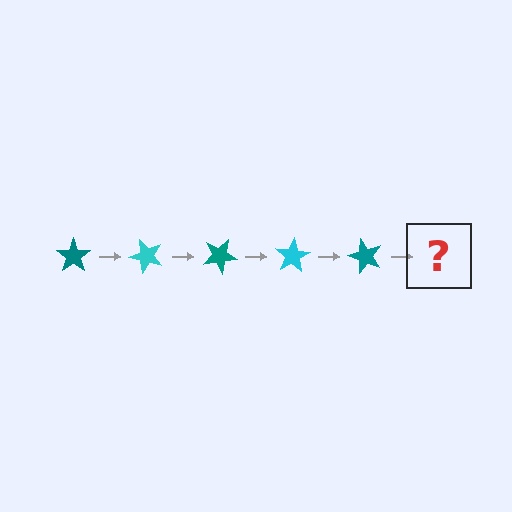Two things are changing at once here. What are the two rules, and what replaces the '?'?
The two rules are that it rotates 50 degrees each step and the color cycles through teal and cyan. The '?' should be a cyan star, rotated 250 degrees from the start.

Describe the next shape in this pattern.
It should be a cyan star, rotated 250 degrees from the start.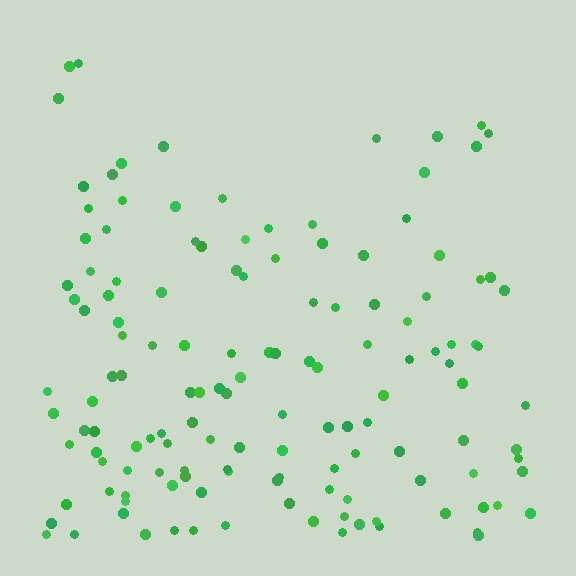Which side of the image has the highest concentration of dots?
The bottom.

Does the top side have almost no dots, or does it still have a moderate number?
Still a moderate number, just noticeably fewer than the bottom.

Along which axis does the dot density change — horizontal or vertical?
Vertical.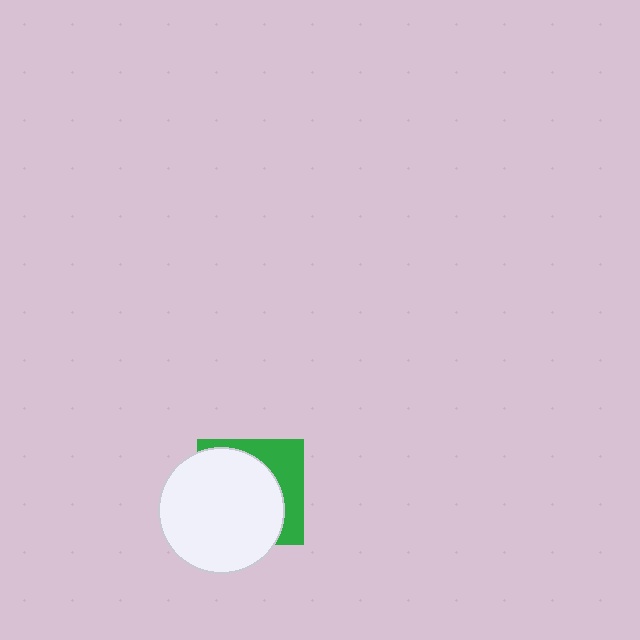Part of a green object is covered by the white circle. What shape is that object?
It is a square.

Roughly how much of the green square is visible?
A small part of it is visible (roughly 33%).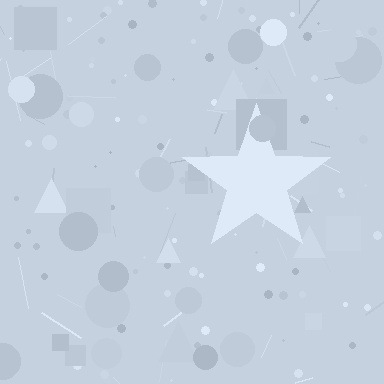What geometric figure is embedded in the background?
A star is embedded in the background.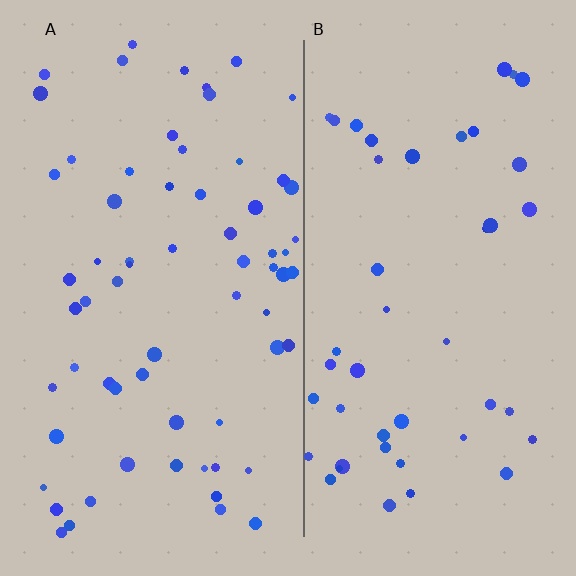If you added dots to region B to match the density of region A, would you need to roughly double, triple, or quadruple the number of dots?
Approximately double.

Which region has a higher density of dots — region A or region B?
A (the left).